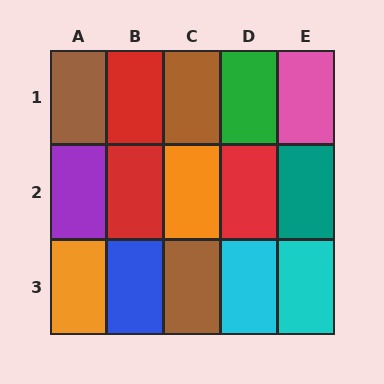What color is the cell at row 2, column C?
Orange.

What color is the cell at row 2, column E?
Teal.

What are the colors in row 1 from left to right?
Brown, red, brown, green, pink.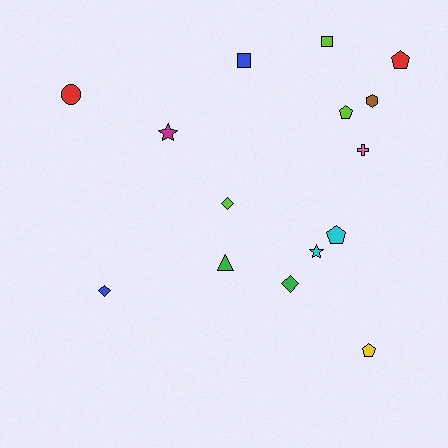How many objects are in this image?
There are 15 objects.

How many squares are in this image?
There are 2 squares.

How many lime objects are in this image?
There are 3 lime objects.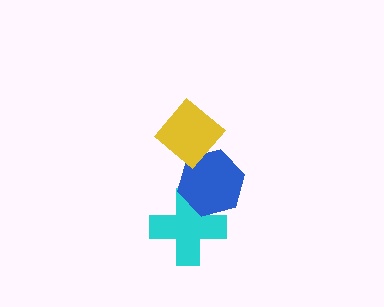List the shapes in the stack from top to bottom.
From top to bottom: the yellow diamond, the blue hexagon, the cyan cross.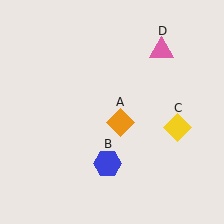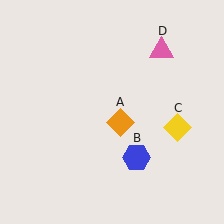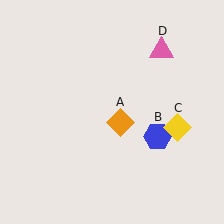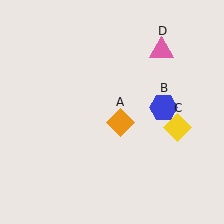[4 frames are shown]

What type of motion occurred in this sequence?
The blue hexagon (object B) rotated counterclockwise around the center of the scene.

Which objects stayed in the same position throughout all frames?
Orange diamond (object A) and yellow diamond (object C) and pink triangle (object D) remained stationary.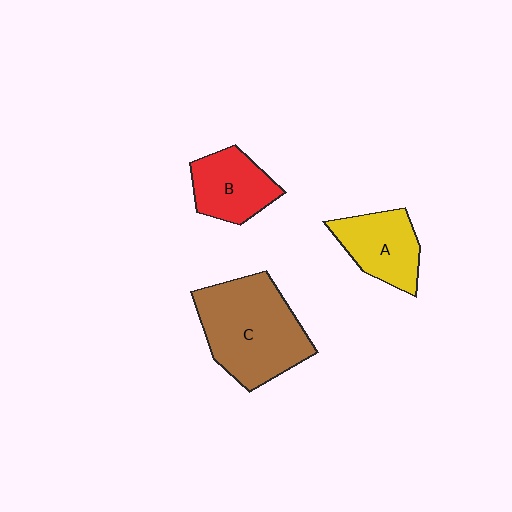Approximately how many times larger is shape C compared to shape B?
Approximately 1.9 times.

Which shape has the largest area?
Shape C (brown).